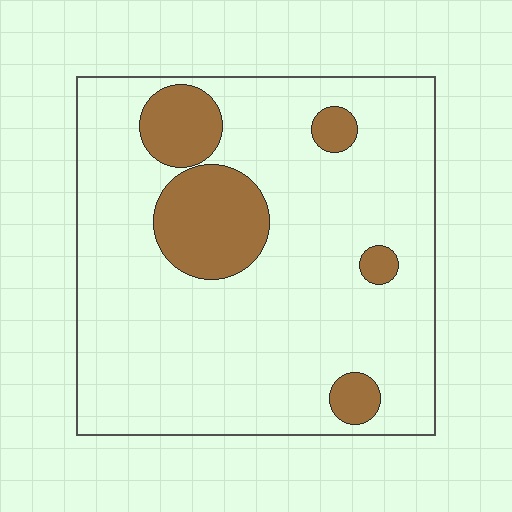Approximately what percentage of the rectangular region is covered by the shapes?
Approximately 15%.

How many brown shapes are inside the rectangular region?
5.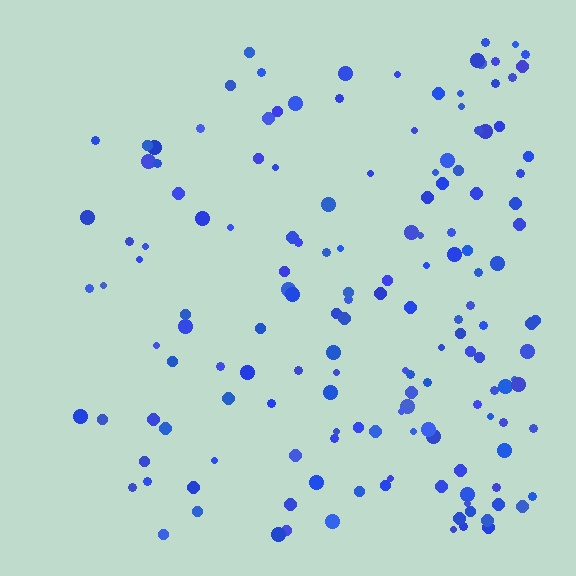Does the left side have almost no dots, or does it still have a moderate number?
Still a moderate number, just noticeably fewer than the right.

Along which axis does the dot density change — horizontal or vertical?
Horizontal.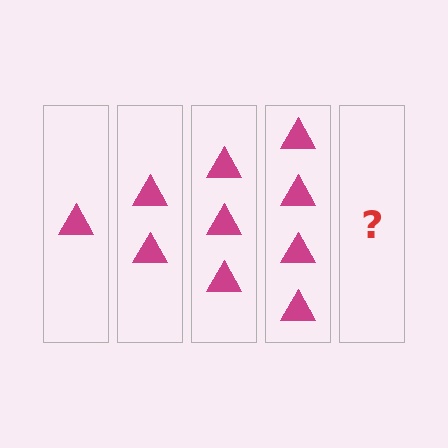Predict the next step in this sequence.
The next step is 5 triangles.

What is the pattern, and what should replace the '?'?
The pattern is that each step adds one more triangle. The '?' should be 5 triangles.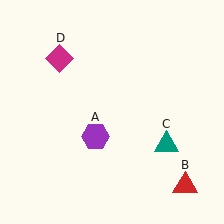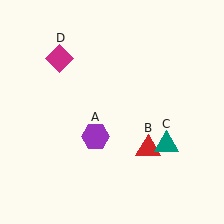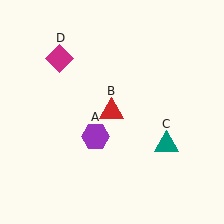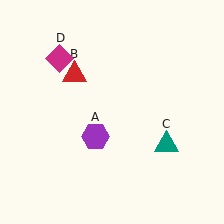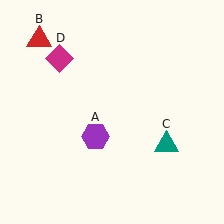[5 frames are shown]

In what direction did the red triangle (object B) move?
The red triangle (object B) moved up and to the left.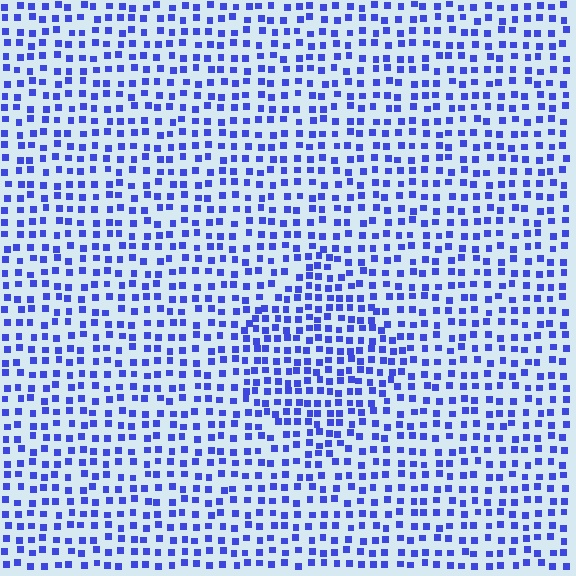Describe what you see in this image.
The image contains small blue elements arranged at two different densities. A diamond-shaped region is visible where the elements are more densely packed than the surrounding area.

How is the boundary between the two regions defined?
The boundary is defined by a change in element density (approximately 1.5x ratio). All elements are the same color, size, and shape.